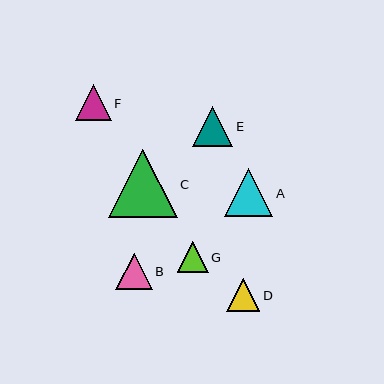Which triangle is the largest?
Triangle C is the largest with a size of approximately 68 pixels.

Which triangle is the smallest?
Triangle G is the smallest with a size of approximately 31 pixels.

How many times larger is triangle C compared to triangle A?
Triangle C is approximately 1.4 times the size of triangle A.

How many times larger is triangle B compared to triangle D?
Triangle B is approximately 1.1 times the size of triangle D.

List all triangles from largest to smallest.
From largest to smallest: C, A, E, B, F, D, G.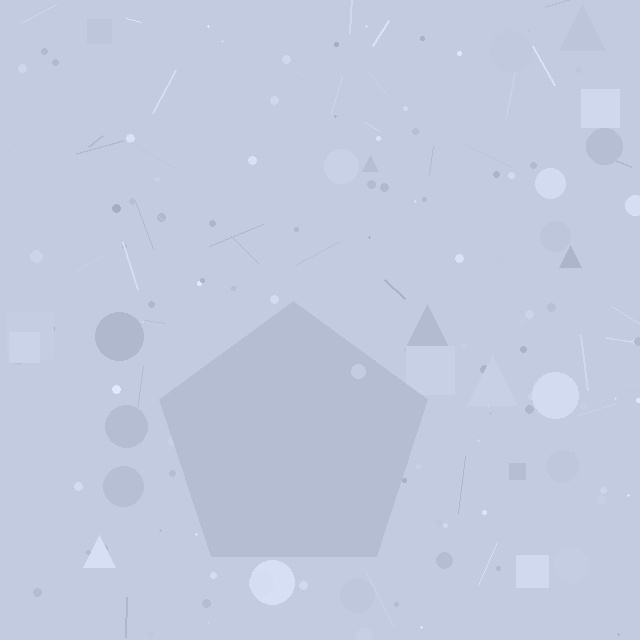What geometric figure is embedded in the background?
A pentagon is embedded in the background.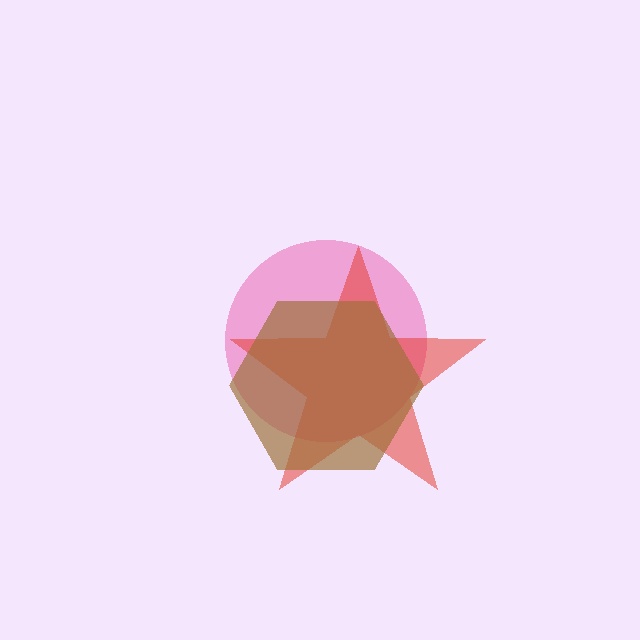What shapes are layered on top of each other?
The layered shapes are: a pink circle, a red star, a brown hexagon.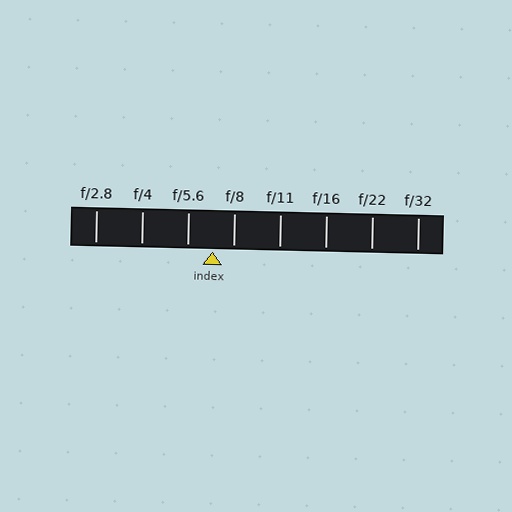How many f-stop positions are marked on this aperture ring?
There are 8 f-stop positions marked.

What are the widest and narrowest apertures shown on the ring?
The widest aperture shown is f/2.8 and the narrowest is f/32.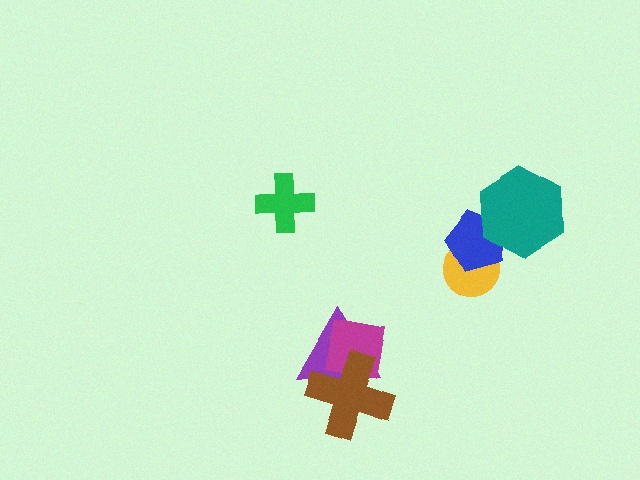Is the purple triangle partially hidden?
Yes, it is partially covered by another shape.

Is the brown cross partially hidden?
No, no other shape covers it.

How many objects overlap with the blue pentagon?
2 objects overlap with the blue pentagon.